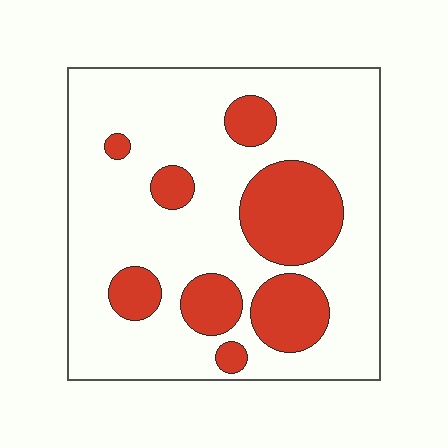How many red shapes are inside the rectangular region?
8.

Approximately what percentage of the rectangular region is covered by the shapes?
Approximately 25%.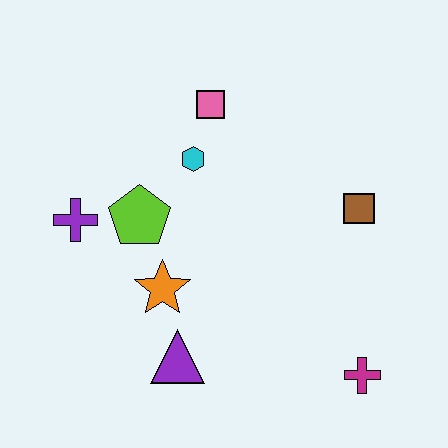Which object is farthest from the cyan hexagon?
The magenta cross is farthest from the cyan hexagon.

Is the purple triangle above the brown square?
No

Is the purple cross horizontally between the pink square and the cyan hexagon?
No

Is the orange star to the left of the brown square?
Yes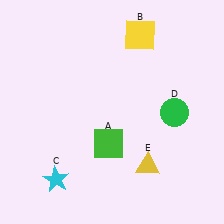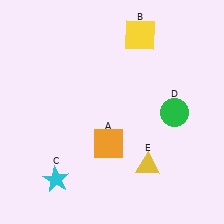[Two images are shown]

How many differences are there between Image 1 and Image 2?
There is 1 difference between the two images.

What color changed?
The square (A) changed from green in Image 1 to orange in Image 2.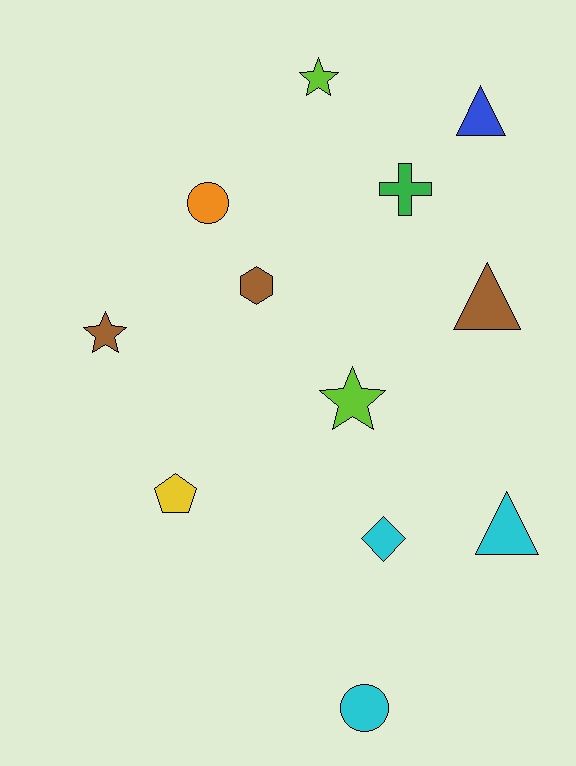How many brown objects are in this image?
There are 3 brown objects.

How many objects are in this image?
There are 12 objects.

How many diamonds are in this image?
There is 1 diamond.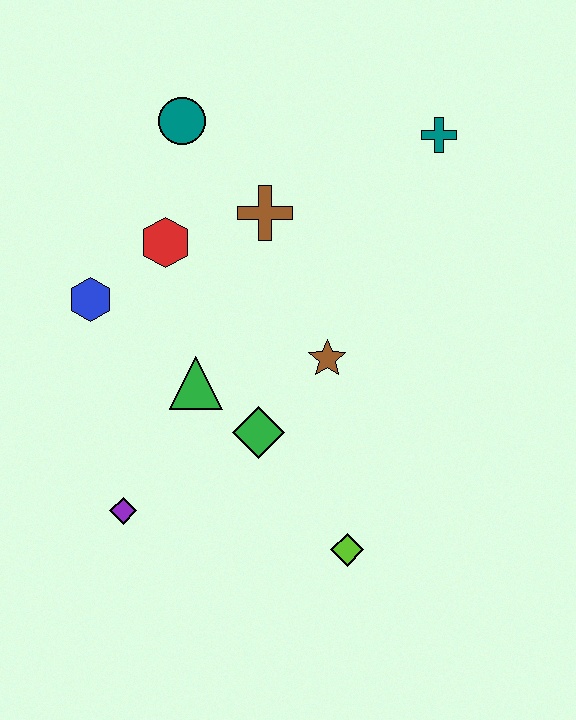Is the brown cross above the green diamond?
Yes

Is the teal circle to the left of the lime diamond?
Yes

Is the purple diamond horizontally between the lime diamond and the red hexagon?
No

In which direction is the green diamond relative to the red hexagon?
The green diamond is below the red hexagon.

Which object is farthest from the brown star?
The teal circle is farthest from the brown star.